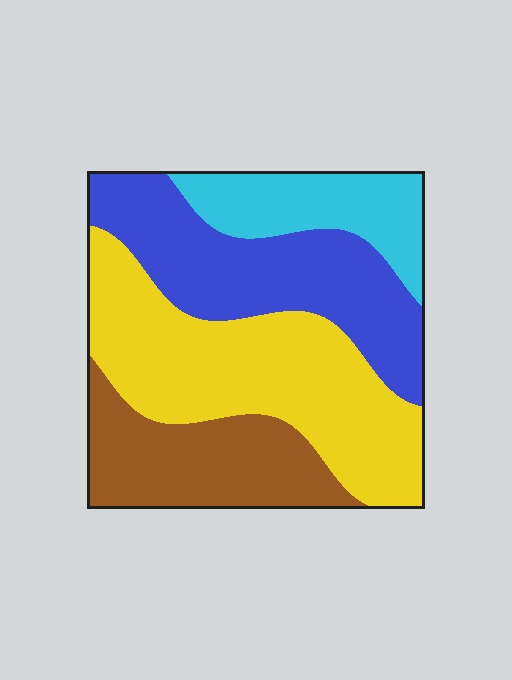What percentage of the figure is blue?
Blue covers 28% of the figure.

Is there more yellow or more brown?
Yellow.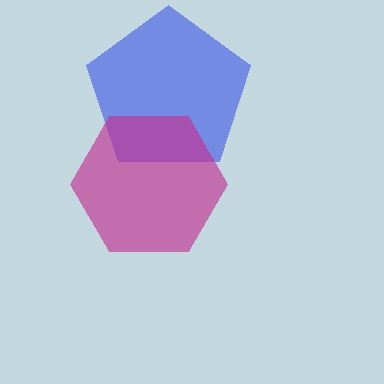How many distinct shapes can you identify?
There are 2 distinct shapes: a blue pentagon, a magenta hexagon.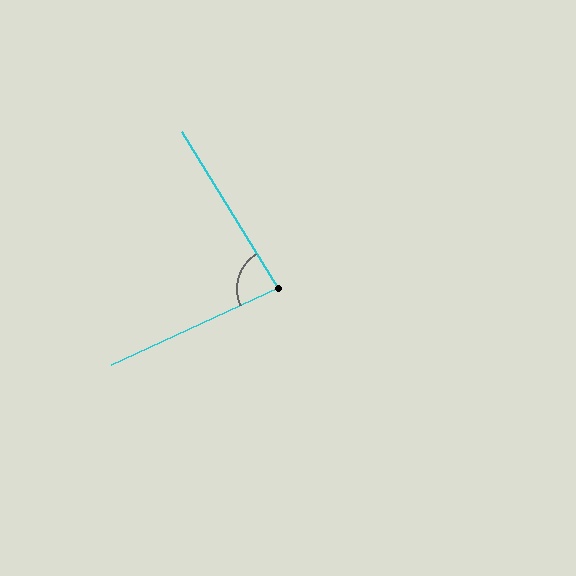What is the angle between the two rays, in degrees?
Approximately 83 degrees.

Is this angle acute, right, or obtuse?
It is acute.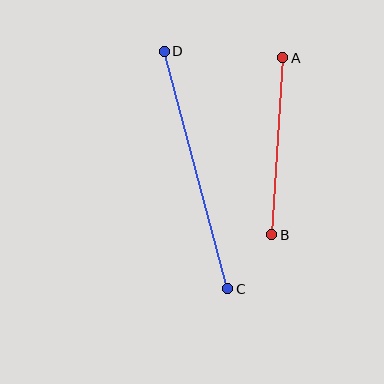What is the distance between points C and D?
The distance is approximately 246 pixels.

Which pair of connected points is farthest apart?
Points C and D are farthest apart.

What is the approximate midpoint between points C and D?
The midpoint is at approximately (196, 170) pixels.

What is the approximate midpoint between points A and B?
The midpoint is at approximately (277, 146) pixels.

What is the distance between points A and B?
The distance is approximately 177 pixels.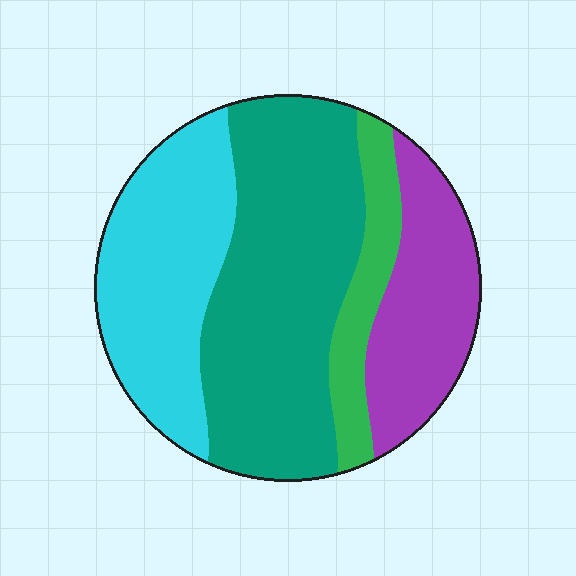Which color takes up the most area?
Teal, at roughly 40%.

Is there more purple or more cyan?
Cyan.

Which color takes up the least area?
Green, at roughly 10%.